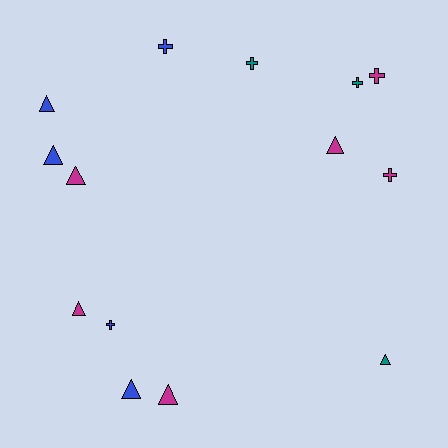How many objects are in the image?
There are 14 objects.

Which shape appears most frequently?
Triangle, with 8 objects.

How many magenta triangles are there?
There are 4 magenta triangles.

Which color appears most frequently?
Magenta, with 6 objects.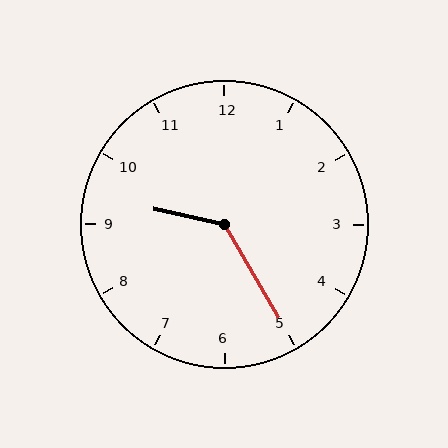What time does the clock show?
9:25.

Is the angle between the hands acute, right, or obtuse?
It is obtuse.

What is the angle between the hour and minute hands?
Approximately 132 degrees.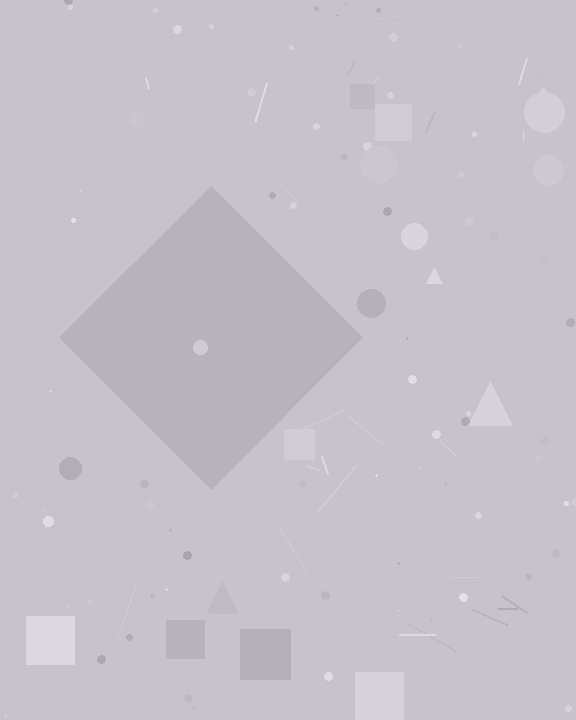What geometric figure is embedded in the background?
A diamond is embedded in the background.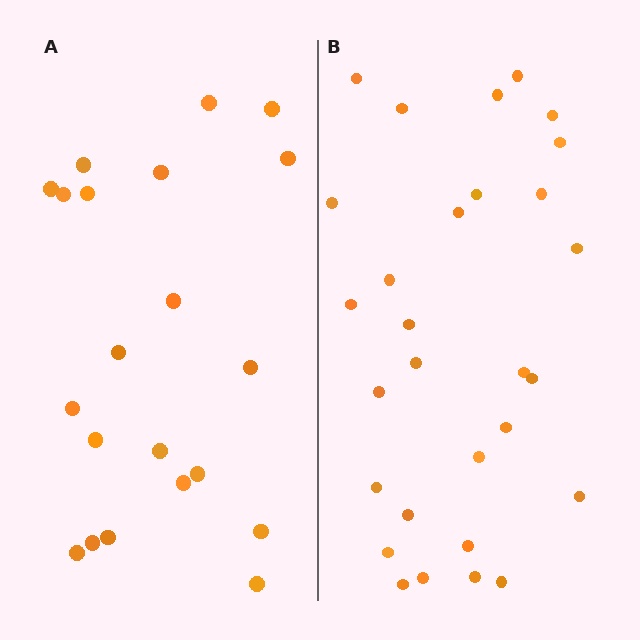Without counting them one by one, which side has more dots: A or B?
Region B (the right region) has more dots.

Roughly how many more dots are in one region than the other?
Region B has roughly 8 or so more dots than region A.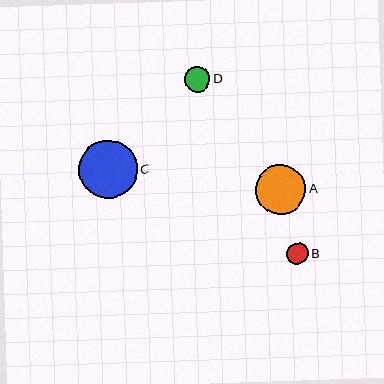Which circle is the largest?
Circle C is the largest with a size of approximately 58 pixels.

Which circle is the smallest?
Circle B is the smallest with a size of approximately 21 pixels.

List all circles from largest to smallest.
From largest to smallest: C, A, D, B.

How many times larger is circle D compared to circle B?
Circle D is approximately 1.2 times the size of circle B.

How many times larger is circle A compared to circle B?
Circle A is approximately 2.4 times the size of circle B.